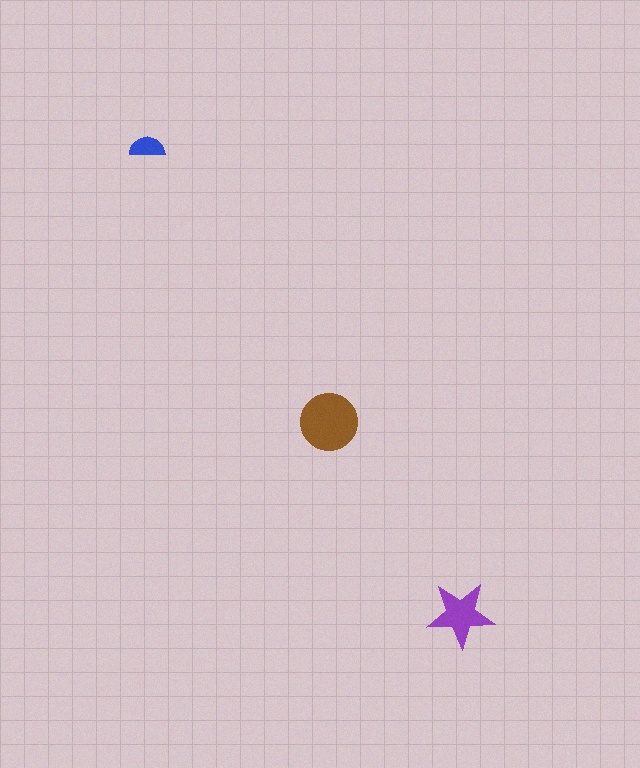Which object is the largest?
The brown circle.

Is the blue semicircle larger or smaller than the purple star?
Smaller.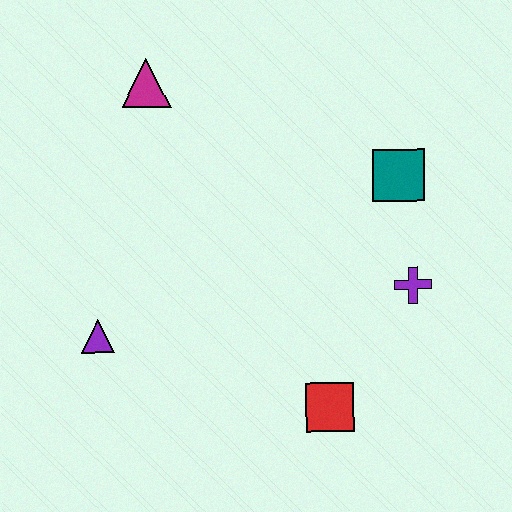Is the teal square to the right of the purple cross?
No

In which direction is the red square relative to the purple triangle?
The red square is to the right of the purple triangle.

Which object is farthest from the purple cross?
The magenta triangle is farthest from the purple cross.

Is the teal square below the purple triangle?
No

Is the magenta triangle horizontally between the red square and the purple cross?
No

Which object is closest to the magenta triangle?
The purple triangle is closest to the magenta triangle.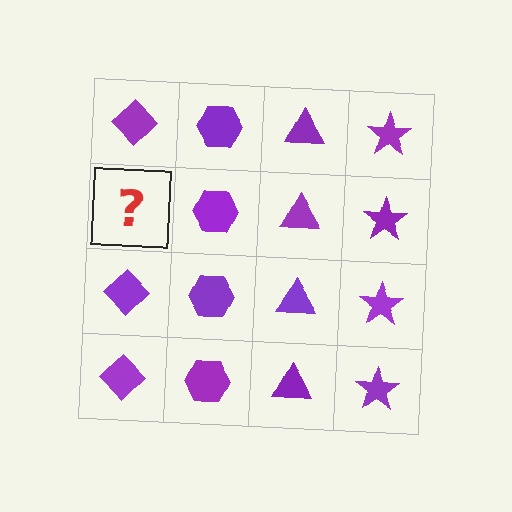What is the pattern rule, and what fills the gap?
The rule is that each column has a consistent shape. The gap should be filled with a purple diamond.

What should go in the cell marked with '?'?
The missing cell should contain a purple diamond.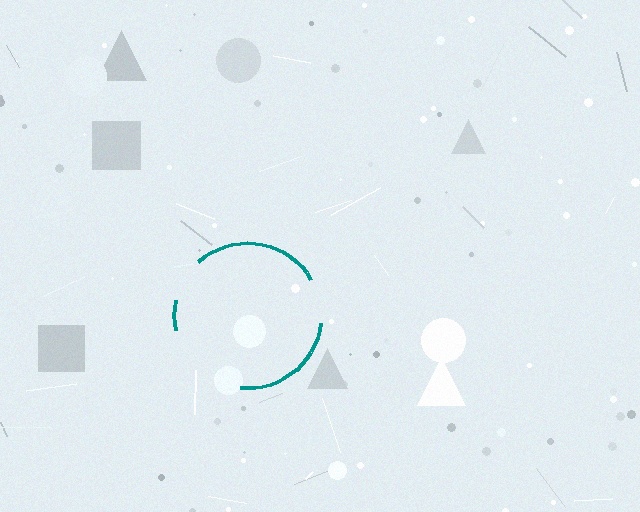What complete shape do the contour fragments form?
The contour fragments form a circle.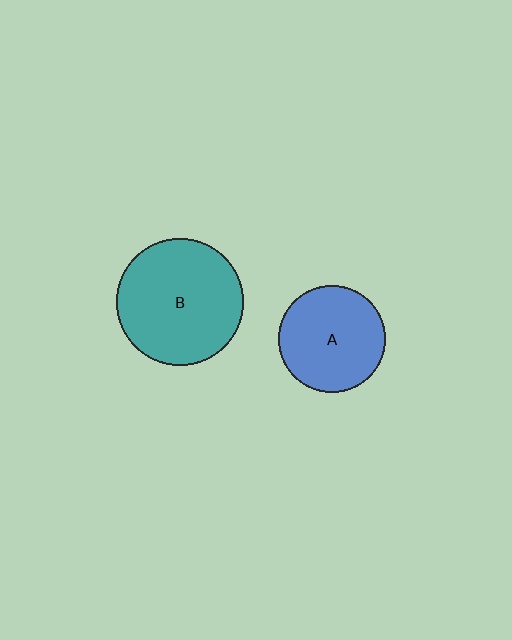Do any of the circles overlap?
No, none of the circles overlap.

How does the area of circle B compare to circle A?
Approximately 1.4 times.